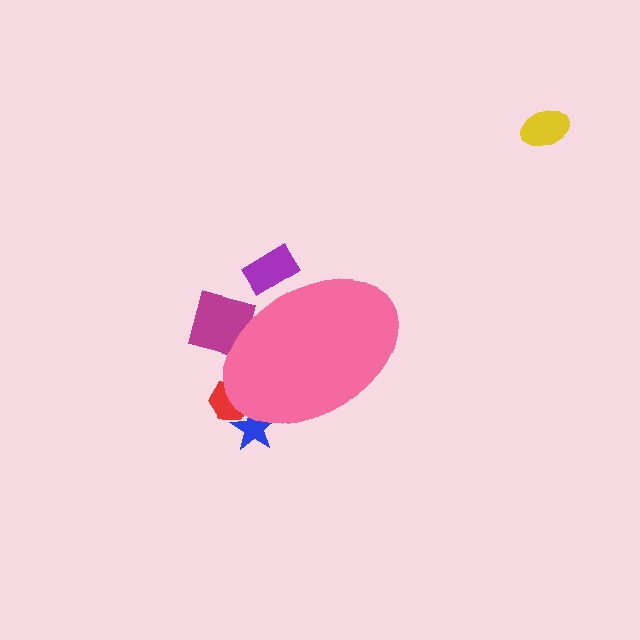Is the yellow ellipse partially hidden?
No, the yellow ellipse is fully visible.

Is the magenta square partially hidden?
Yes, the magenta square is partially hidden behind the pink ellipse.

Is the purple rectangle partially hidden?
Yes, the purple rectangle is partially hidden behind the pink ellipse.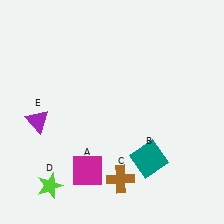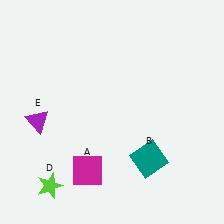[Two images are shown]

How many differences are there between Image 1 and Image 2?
There is 1 difference between the two images.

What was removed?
The brown cross (C) was removed in Image 2.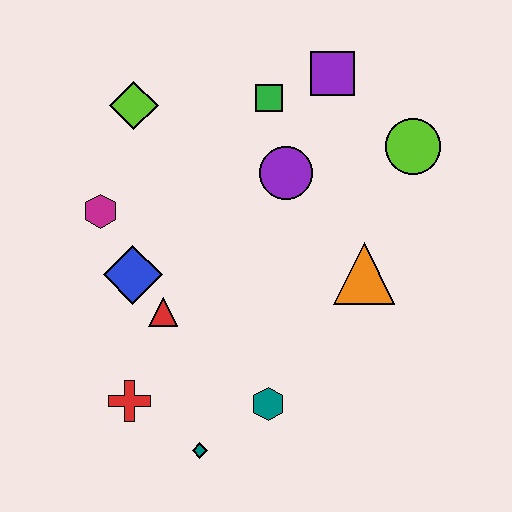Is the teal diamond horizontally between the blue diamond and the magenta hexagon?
No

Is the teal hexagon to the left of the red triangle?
No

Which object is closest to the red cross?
The teal diamond is closest to the red cross.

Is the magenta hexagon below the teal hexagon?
No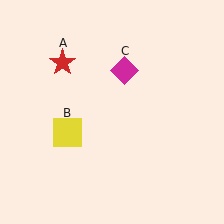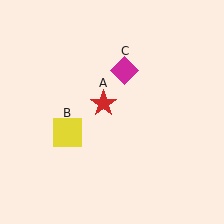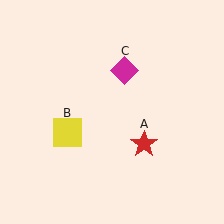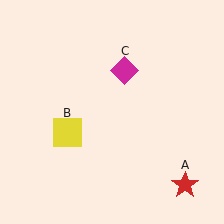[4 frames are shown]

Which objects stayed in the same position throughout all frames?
Yellow square (object B) and magenta diamond (object C) remained stationary.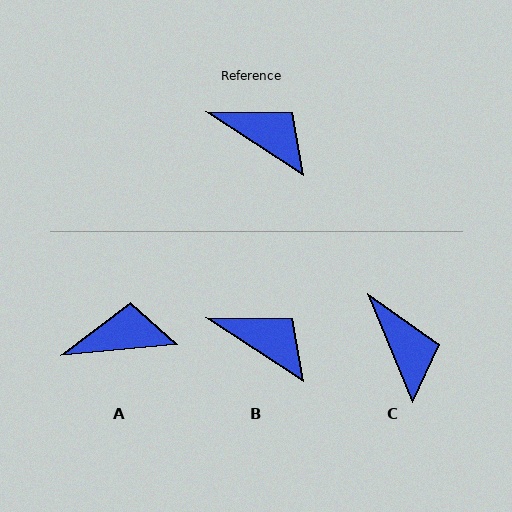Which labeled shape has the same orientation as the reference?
B.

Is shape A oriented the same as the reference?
No, it is off by about 38 degrees.